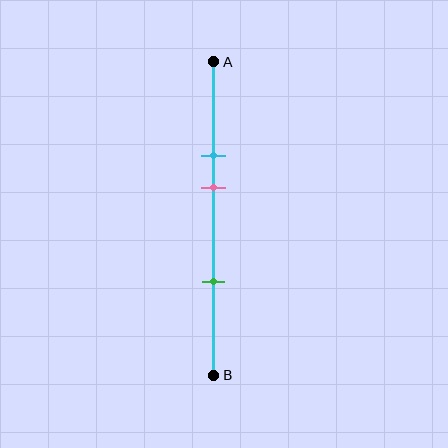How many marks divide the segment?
There are 3 marks dividing the segment.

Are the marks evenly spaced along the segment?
No, the marks are not evenly spaced.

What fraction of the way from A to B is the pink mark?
The pink mark is approximately 40% (0.4) of the way from A to B.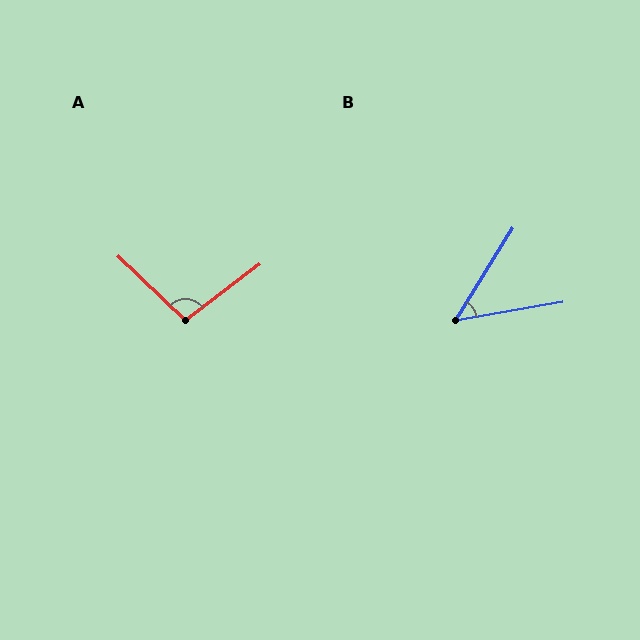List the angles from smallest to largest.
B (48°), A (98°).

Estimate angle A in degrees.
Approximately 98 degrees.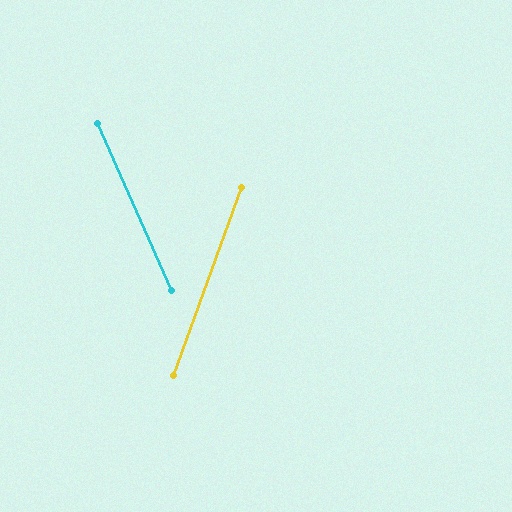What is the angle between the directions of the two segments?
Approximately 44 degrees.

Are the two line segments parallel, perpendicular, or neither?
Neither parallel nor perpendicular — they differ by about 44°.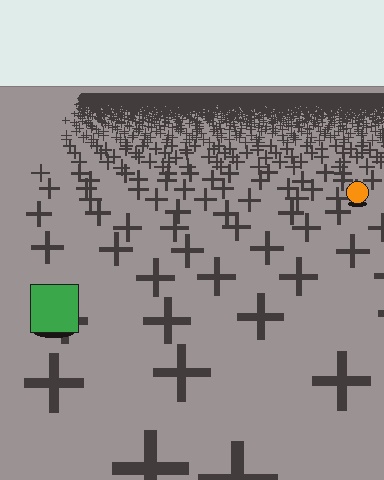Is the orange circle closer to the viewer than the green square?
No. The green square is closer — you can tell from the texture gradient: the ground texture is coarser near it.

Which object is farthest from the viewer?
The orange circle is farthest from the viewer. It appears smaller and the ground texture around it is denser.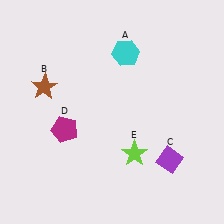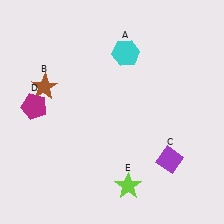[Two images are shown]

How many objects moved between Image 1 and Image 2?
2 objects moved between the two images.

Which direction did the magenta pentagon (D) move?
The magenta pentagon (D) moved left.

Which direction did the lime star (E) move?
The lime star (E) moved down.